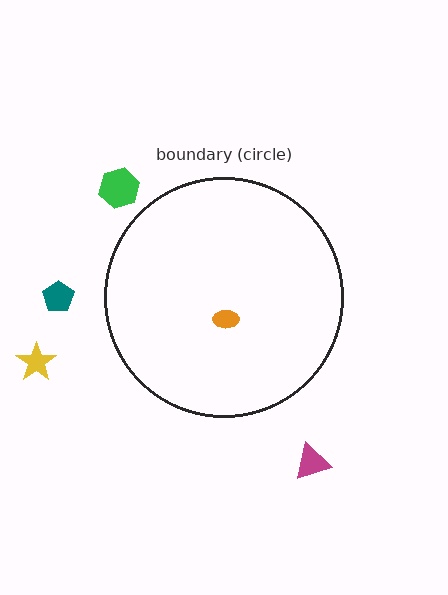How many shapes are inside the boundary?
1 inside, 4 outside.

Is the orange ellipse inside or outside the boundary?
Inside.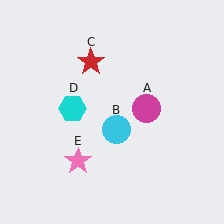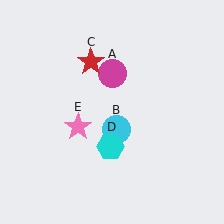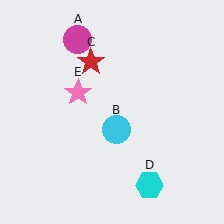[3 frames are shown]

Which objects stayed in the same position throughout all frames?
Cyan circle (object B) and red star (object C) remained stationary.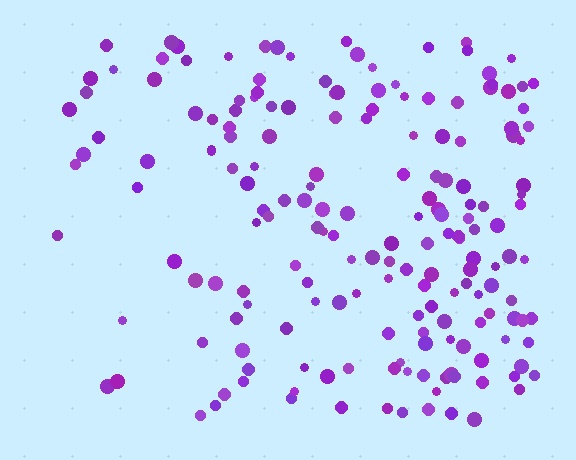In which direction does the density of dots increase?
From left to right, with the right side densest.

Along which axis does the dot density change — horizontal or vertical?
Horizontal.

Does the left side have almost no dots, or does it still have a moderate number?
Still a moderate number, just noticeably fewer than the right.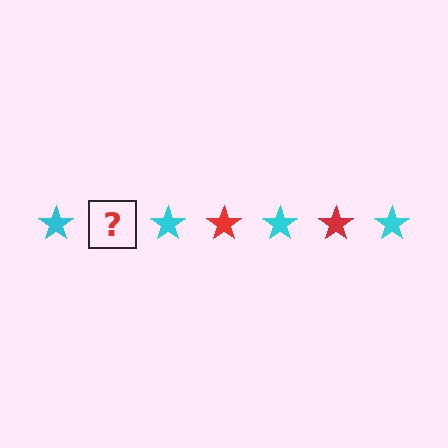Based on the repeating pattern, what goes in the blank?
The blank should be a red star.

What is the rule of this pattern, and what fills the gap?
The rule is that the pattern cycles through cyan, red stars. The gap should be filled with a red star.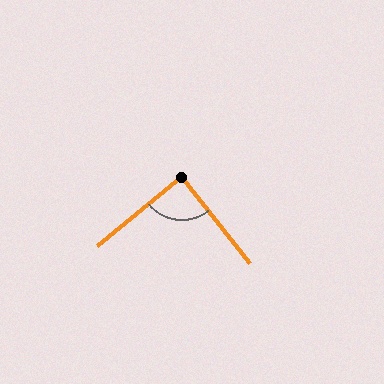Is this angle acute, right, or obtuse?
It is approximately a right angle.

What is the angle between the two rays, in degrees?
Approximately 89 degrees.